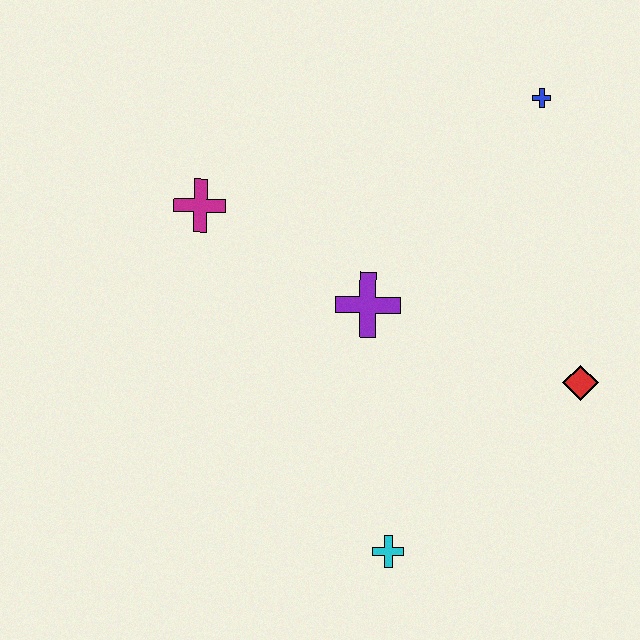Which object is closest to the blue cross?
The purple cross is closest to the blue cross.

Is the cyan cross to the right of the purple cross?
Yes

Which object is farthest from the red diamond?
The magenta cross is farthest from the red diamond.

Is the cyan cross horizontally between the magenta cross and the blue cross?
Yes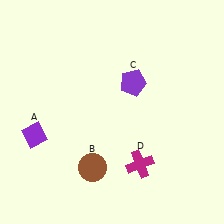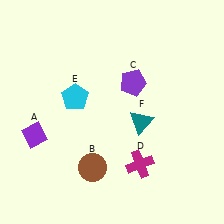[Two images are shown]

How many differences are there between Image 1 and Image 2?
There are 2 differences between the two images.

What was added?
A cyan pentagon (E), a teal triangle (F) were added in Image 2.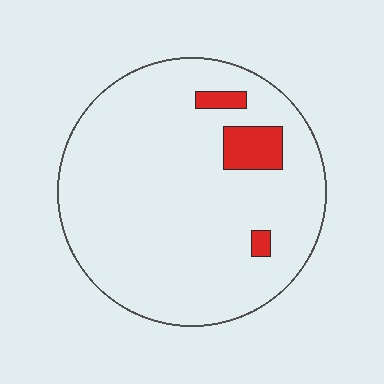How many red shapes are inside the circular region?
3.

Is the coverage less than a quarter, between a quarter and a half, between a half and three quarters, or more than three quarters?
Less than a quarter.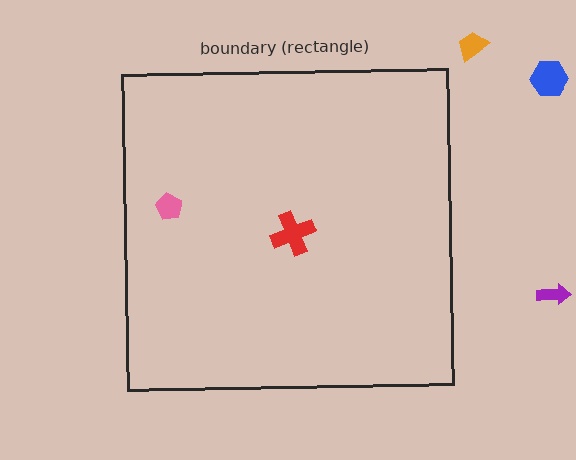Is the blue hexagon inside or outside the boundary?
Outside.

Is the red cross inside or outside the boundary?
Inside.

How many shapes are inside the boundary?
2 inside, 3 outside.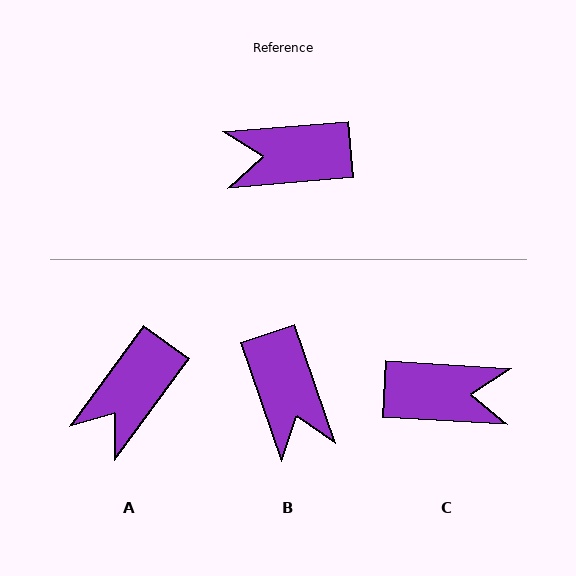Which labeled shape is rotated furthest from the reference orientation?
C, about 172 degrees away.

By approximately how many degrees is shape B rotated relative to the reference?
Approximately 104 degrees counter-clockwise.